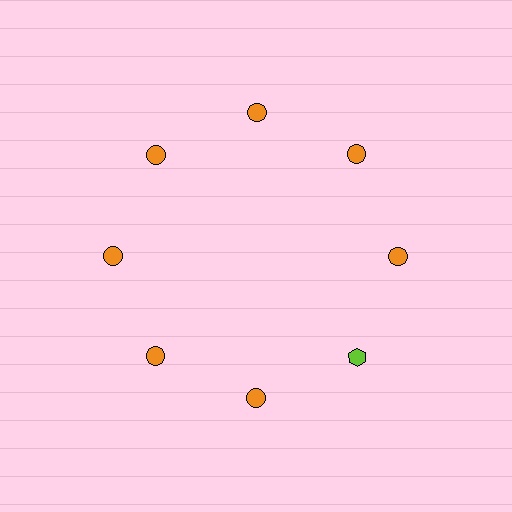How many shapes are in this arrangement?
There are 8 shapes arranged in a ring pattern.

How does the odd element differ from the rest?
It differs in both color (lime instead of orange) and shape (hexagon instead of circle).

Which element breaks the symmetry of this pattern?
The lime hexagon at roughly the 4 o'clock position breaks the symmetry. All other shapes are orange circles.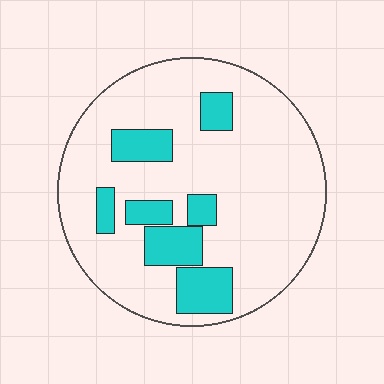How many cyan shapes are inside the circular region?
7.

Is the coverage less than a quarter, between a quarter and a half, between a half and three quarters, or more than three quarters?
Less than a quarter.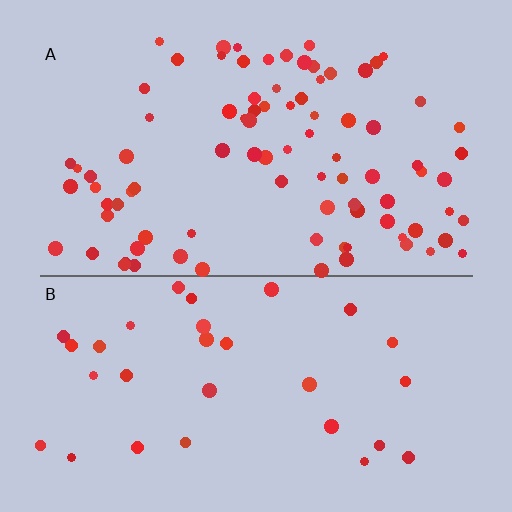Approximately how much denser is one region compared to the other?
Approximately 2.9× — region A over region B.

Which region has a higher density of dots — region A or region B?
A (the top).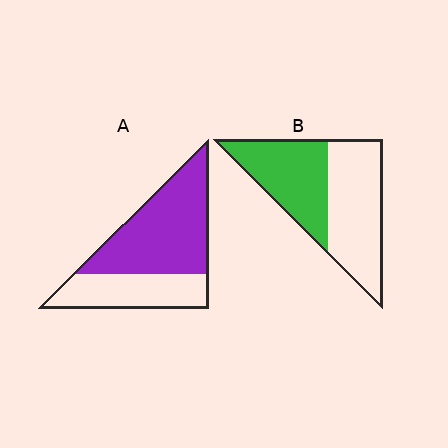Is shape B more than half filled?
No.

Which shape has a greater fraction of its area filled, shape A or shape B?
Shape A.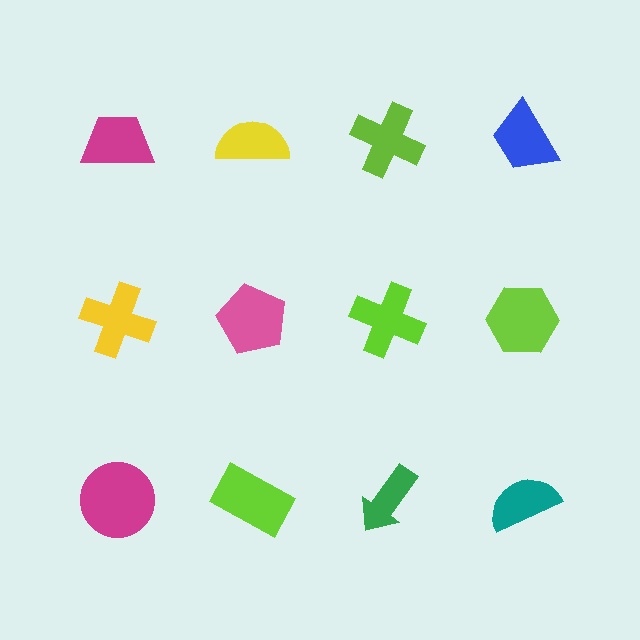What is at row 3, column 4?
A teal semicircle.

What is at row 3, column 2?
A lime rectangle.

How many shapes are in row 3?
4 shapes.